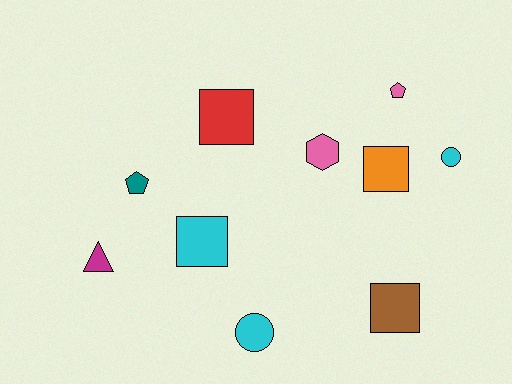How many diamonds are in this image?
There are no diamonds.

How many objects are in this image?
There are 10 objects.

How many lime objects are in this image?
There are no lime objects.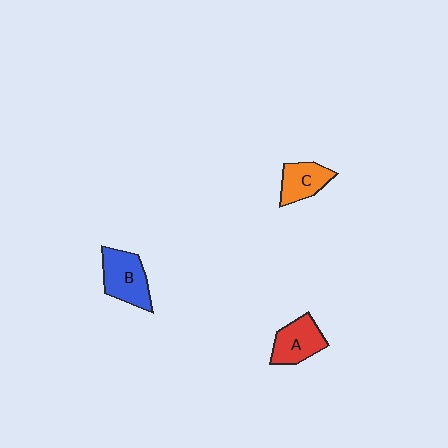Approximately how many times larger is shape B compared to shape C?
Approximately 1.3 times.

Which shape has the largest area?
Shape B (blue).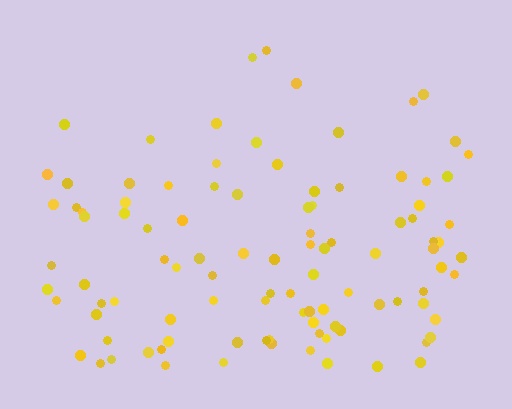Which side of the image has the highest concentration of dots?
The bottom.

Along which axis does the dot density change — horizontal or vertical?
Vertical.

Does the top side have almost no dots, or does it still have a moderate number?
Still a moderate number, just noticeably fewer than the bottom.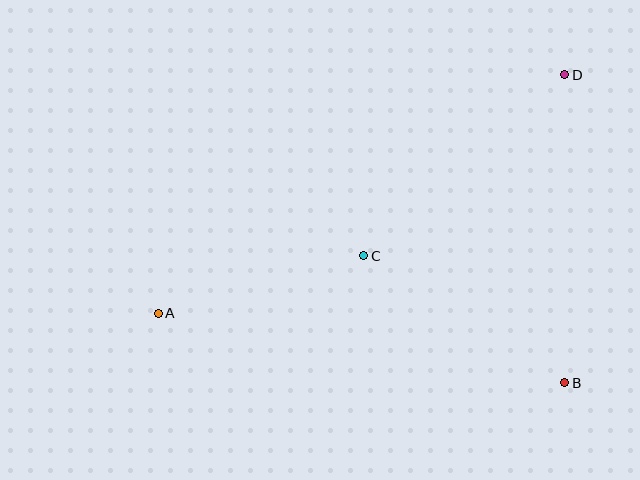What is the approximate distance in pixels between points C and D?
The distance between C and D is approximately 270 pixels.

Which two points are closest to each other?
Points A and C are closest to each other.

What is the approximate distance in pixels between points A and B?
The distance between A and B is approximately 413 pixels.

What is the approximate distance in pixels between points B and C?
The distance between B and C is approximately 238 pixels.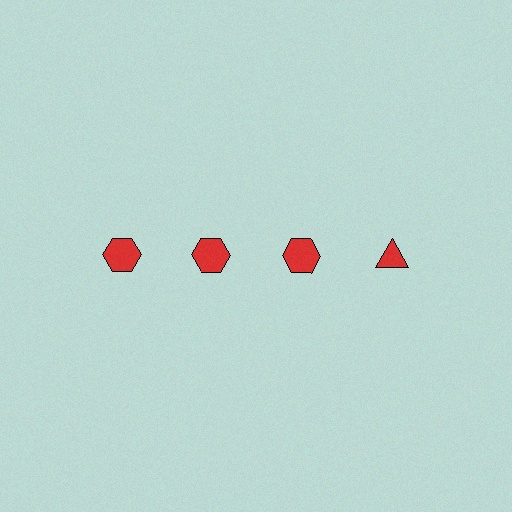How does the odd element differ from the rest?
It has a different shape: triangle instead of hexagon.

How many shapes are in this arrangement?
There are 4 shapes arranged in a grid pattern.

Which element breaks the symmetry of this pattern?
The red triangle in the top row, second from right column breaks the symmetry. All other shapes are red hexagons.